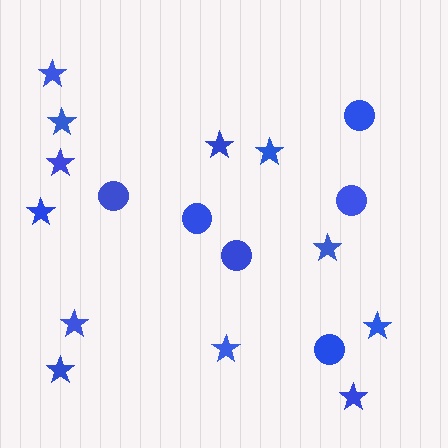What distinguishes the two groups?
There are 2 groups: one group of stars (12) and one group of circles (6).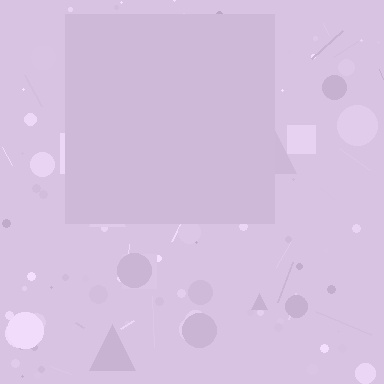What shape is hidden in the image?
A square is hidden in the image.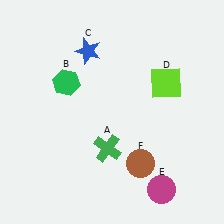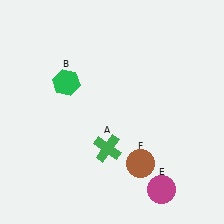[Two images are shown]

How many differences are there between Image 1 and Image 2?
There are 2 differences between the two images.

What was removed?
The blue star (C), the lime square (D) were removed in Image 2.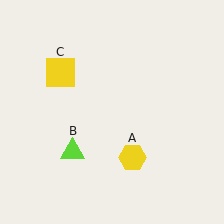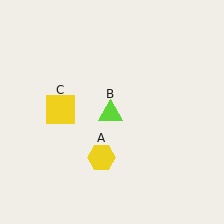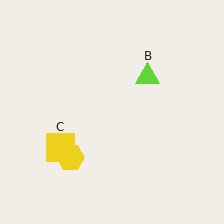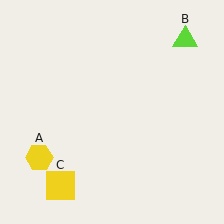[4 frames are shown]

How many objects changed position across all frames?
3 objects changed position: yellow hexagon (object A), lime triangle (object B), yellow square (object C).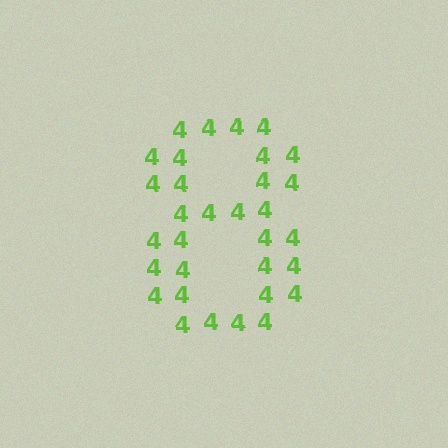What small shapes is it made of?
It is made of small digit 4's.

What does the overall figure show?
The overall figure shows the digit 8.